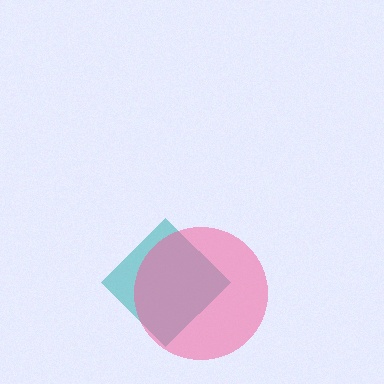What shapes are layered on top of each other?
The layered shapes are: a teal diamond, a pink circle.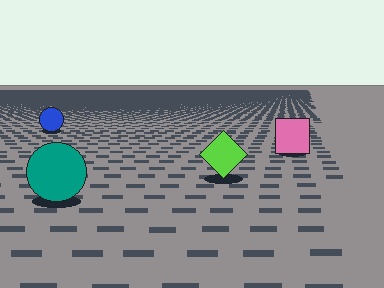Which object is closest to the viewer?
The teal circle is closest. The texture marks near it are larger and more spread out.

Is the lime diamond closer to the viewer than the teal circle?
No. The teal circle is closer — you can tell from the texture gradient: the ground texture is coarser near it.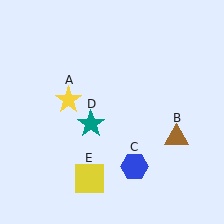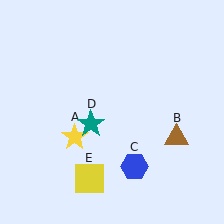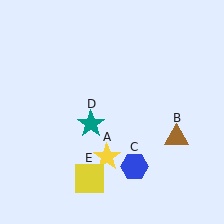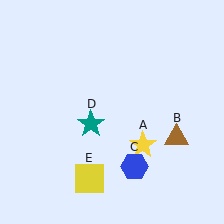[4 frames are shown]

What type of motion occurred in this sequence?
The yellow star (object A) rotated counterclockwise around the center of the scene.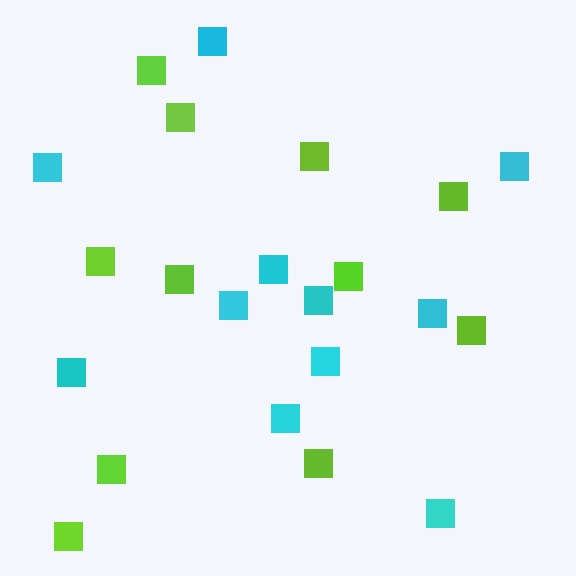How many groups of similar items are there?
There are 2 groups: one group of cyan squares (11) and one group of lime squares (11).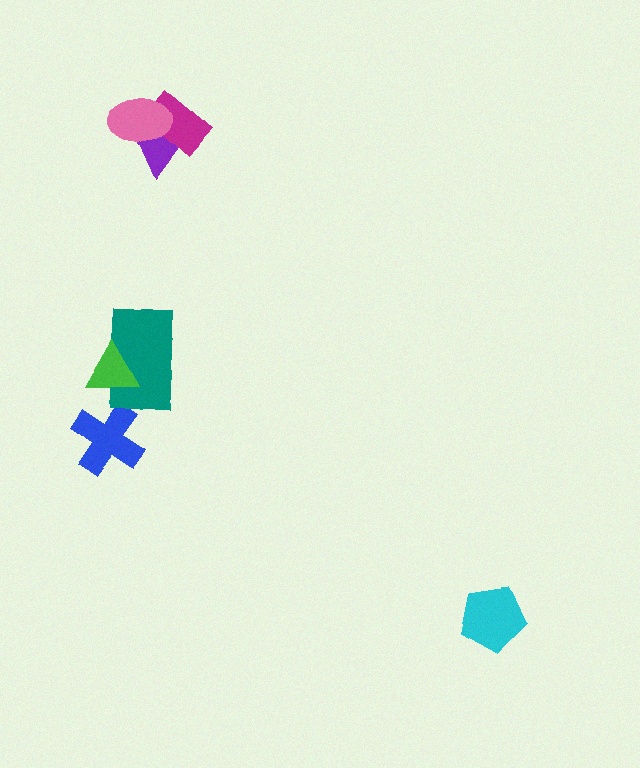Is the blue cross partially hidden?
No, no other shape covers it.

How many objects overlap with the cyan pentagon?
0 objects overlap with the cyan pentagon.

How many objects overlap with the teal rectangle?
1 object overlaps with the teal rectangle.